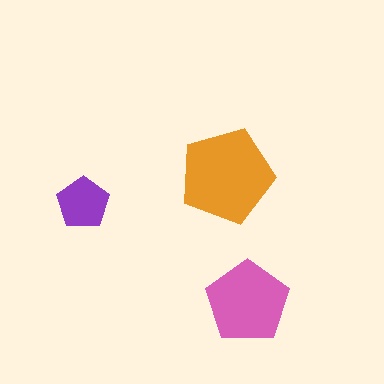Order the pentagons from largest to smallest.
the orange one, the pink one, the purple one.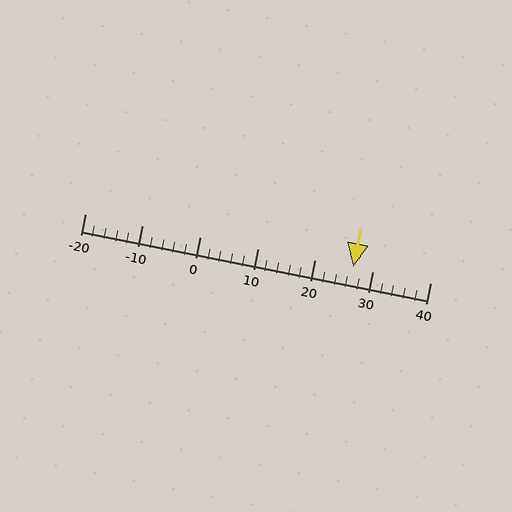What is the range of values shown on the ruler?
The ruler shows values from -20 to 40.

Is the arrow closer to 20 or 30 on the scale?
The arrow is closer to 30.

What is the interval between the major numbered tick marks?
The major tick marks are spaced 10 units apart.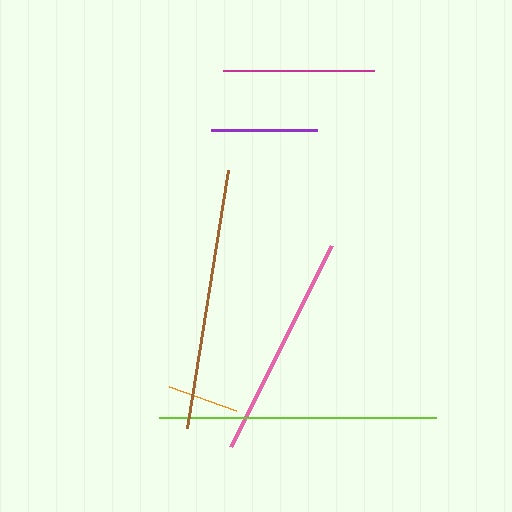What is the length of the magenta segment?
The magenta segment is approximately 152 pixels long.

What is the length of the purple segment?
The purple segment is approximately 106 pixels long.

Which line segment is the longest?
The lime line is the longest at approximately 278 pixels.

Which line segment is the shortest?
The orange line is the shortest at approximately 71 pixels.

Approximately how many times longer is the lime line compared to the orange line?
The lime line is approximately 3.9 times the length of the orange line.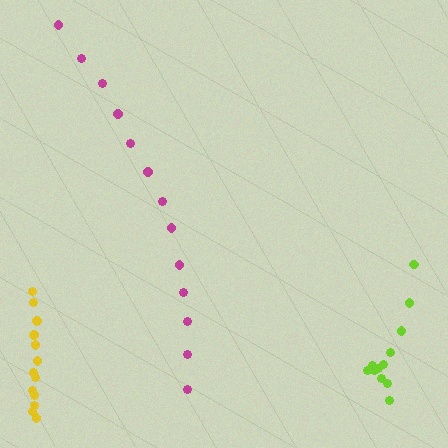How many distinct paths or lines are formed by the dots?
There are 3 distinct paths.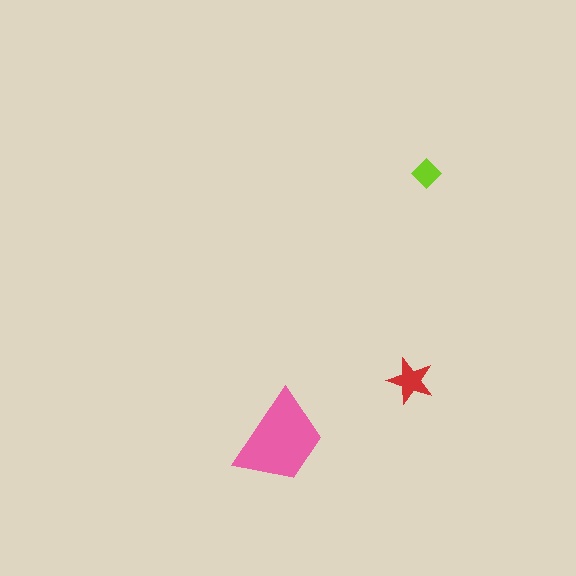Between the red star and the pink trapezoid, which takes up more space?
The pink trapezoid.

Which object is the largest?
The pink trapezoid.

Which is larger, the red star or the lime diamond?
The red star.